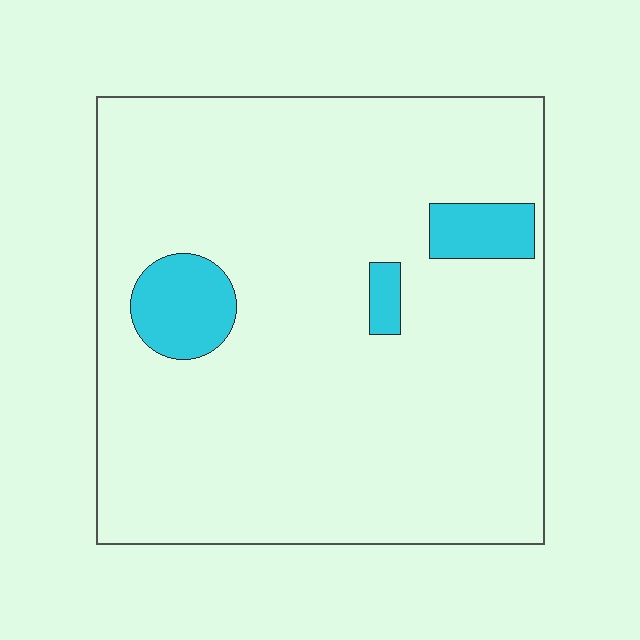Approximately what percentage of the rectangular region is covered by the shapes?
Approximately 10%.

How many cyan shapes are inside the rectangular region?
3.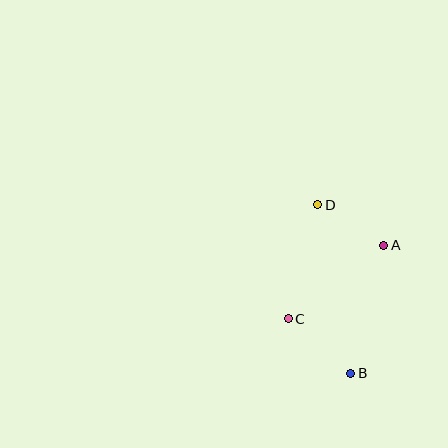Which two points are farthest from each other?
Points B and D are farthest from each other.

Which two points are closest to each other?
Points A and D are closest to each other.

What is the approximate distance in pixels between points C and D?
The distance between C and D is approximately 118 pixels.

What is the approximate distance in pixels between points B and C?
The distance between B and C is approximately 83 pixels.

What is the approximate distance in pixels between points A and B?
The distance between A and B is approximately 132 pixels.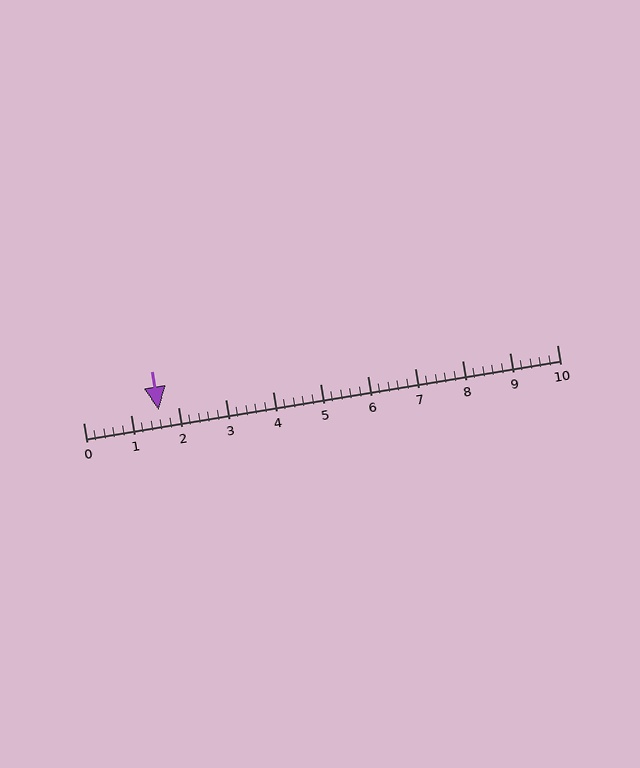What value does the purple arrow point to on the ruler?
The purple arrow points to approximately 1.6.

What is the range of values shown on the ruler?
The ruler shows values from 0 to 10.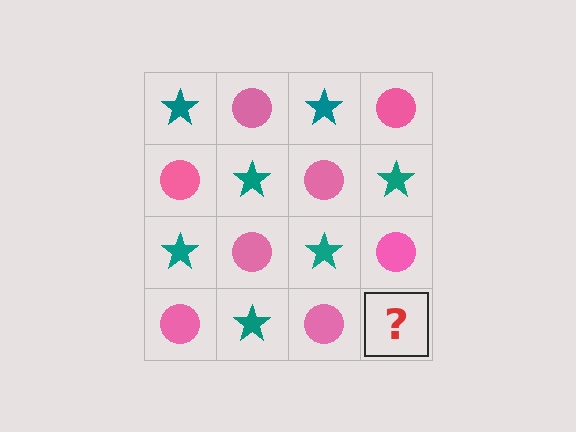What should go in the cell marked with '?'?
The missing cell should contain a teal star.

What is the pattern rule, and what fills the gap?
The rule is that it alternates teal star and pink circle in a checkerboard pattern. The gap should be filled with a teal star.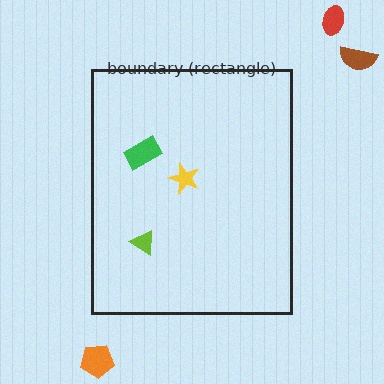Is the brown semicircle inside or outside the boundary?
Outside.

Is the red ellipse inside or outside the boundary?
Outside.